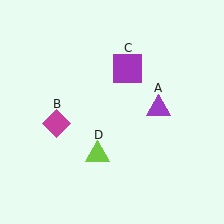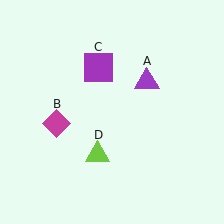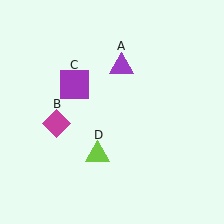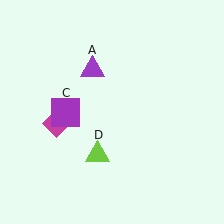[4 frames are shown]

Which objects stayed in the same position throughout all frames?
Magenta diamond (object B) and lime triangle (object D) remained stationary.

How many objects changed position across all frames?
2 objects changed position: purple triangle (object A), purple square (object C).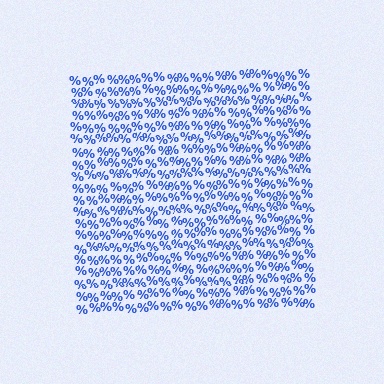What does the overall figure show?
The overall figure shows a square.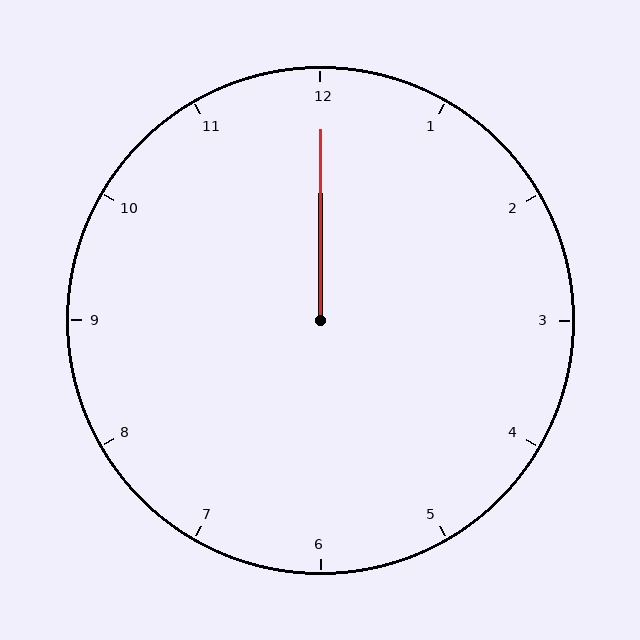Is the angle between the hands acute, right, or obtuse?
It is acute.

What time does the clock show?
12:00.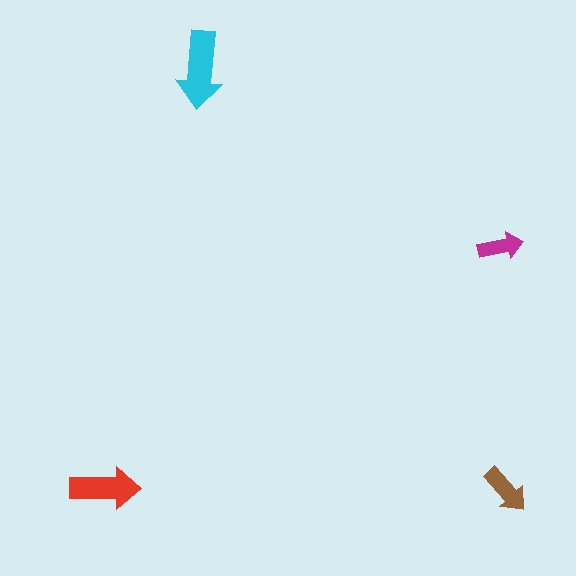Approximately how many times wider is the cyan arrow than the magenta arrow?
About 1.5 times wider.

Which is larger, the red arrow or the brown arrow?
The red one.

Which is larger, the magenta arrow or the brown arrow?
The brown one.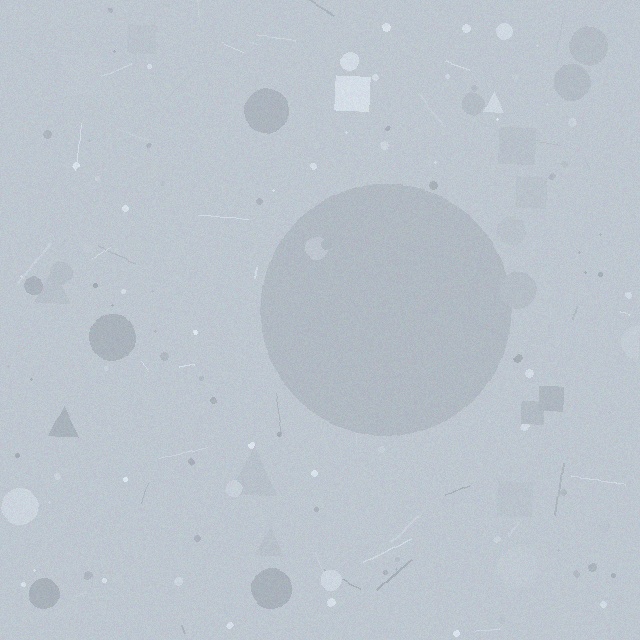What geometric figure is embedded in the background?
A circle is embedded in the background.